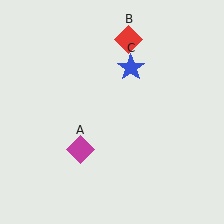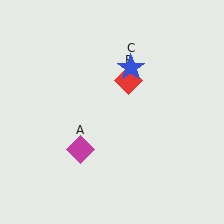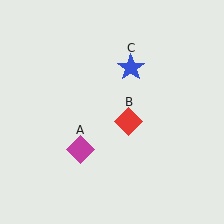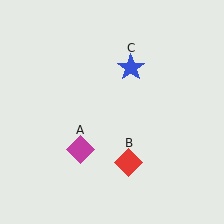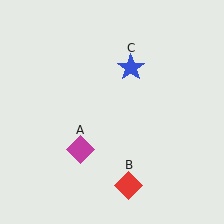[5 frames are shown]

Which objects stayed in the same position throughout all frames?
Magenta diamond (object A) and blue star (object C) remained stationary.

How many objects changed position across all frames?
1 object changed position: red diamond (object B).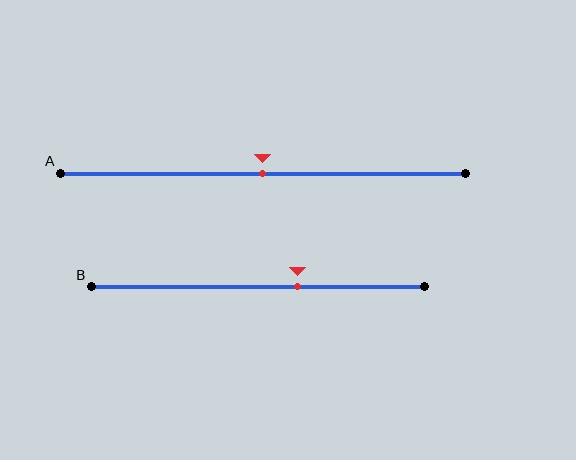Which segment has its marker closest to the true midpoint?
Segment A has its marker closest to the true midpoint.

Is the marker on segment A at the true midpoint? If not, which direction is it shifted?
Yes, the marker on segment A is at the true midpoint.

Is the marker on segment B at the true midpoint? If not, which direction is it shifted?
No, the marker on segment B is shifted to the right by about 12% of the segment length.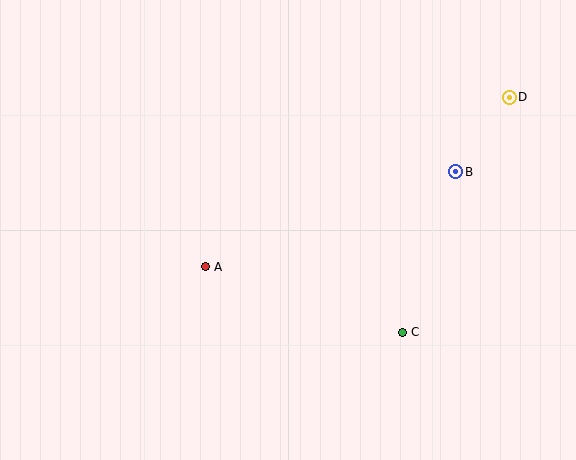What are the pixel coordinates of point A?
Point A is at (205, 267).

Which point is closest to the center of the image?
Point A at (205, 267) is closest to the center.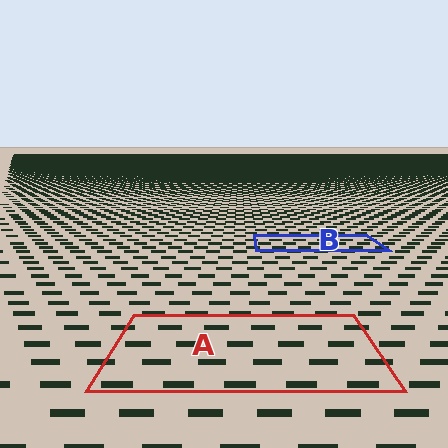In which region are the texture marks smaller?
The texture marks are smaller in region B, because it is farther away.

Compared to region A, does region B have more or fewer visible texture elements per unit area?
Region B has more texture elements per unit area — they are packed more densely because it is farther away.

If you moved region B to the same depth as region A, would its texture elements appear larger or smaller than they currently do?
They would appear larger. At a closer depth, the same texture elements are projected at a bigger on-screen size.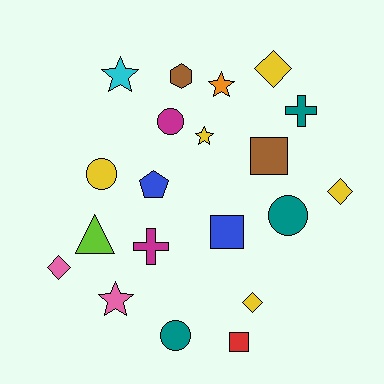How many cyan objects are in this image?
There is 1 cyan object.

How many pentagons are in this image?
There is 1 pentagon.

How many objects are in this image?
There are 20 objects.